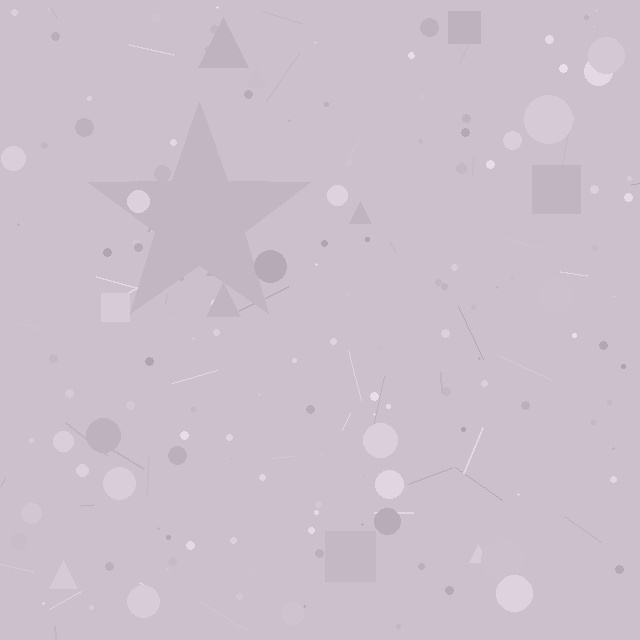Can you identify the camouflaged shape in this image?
The camouflaged shape is a star.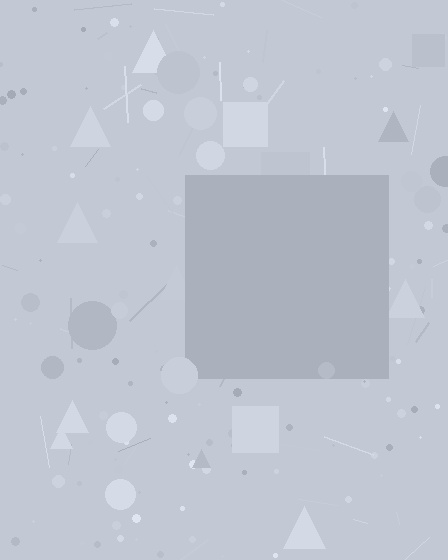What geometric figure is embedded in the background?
A square is embedded in the background.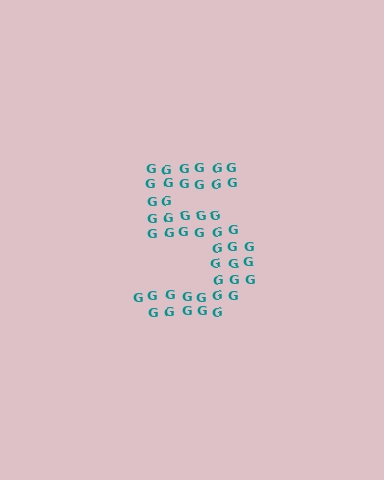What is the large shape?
The large shape is the digit 5.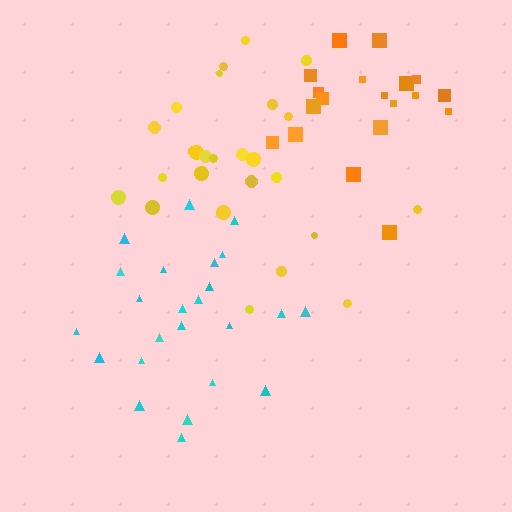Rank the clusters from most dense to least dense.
yellow, orange, cyan.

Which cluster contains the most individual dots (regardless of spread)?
Yellow (26).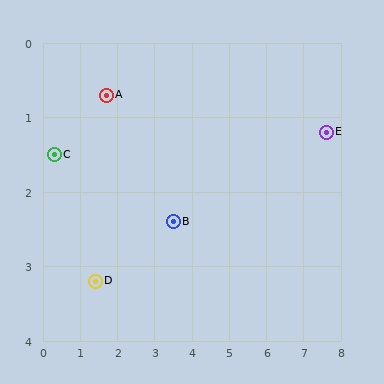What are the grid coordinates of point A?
Point A is at approximately (1.7, 0.7).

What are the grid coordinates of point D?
Point D is at approximately (1.4, 3.2).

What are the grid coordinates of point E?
Point E is at approximately (7.6, 1.2).